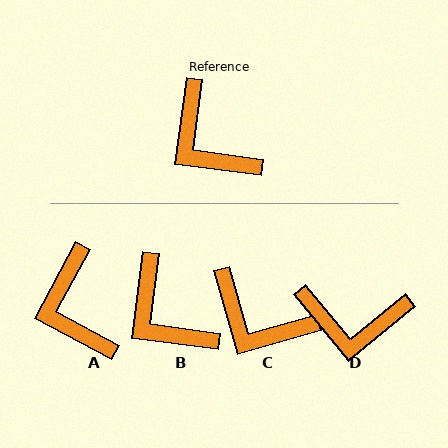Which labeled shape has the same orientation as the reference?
B.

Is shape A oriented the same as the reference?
No, it is off by about 21 degrees.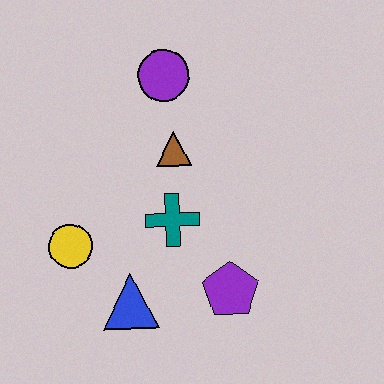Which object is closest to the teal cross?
The brown triangle is closest to the teal cross.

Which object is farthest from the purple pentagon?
The purple circle is farthest from the purple pentagon.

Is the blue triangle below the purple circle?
Yes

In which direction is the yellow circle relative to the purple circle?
The yellow circle is below the purple circle.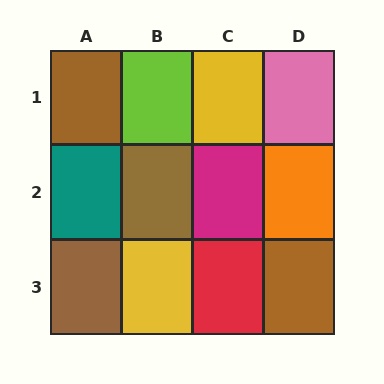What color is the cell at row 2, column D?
Orange.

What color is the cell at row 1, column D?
Pink.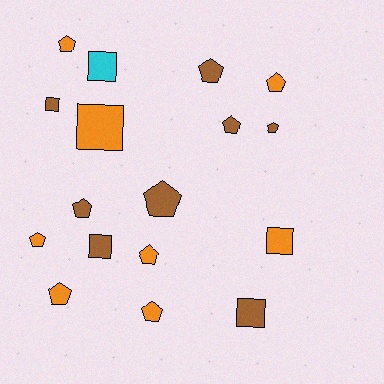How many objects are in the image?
There are 17 objects.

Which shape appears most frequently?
Pentagon, with 11 objects.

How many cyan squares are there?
There is 1 cyan square.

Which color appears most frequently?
Brown, with 8 objects.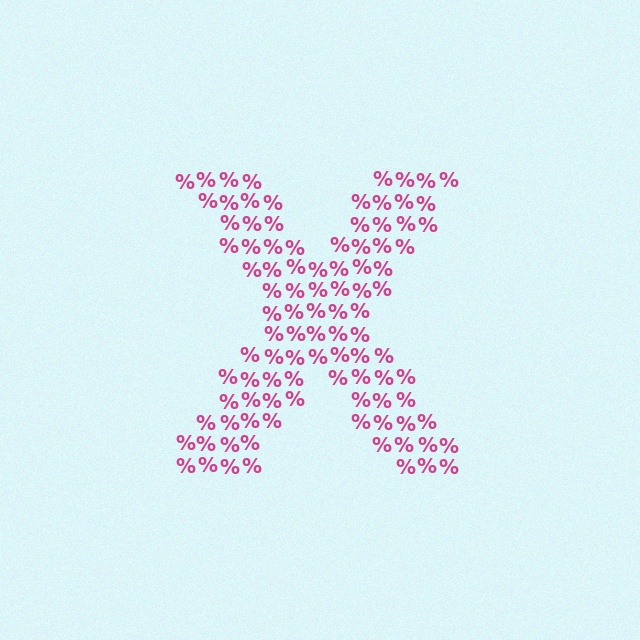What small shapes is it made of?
It is made of small percent signs.